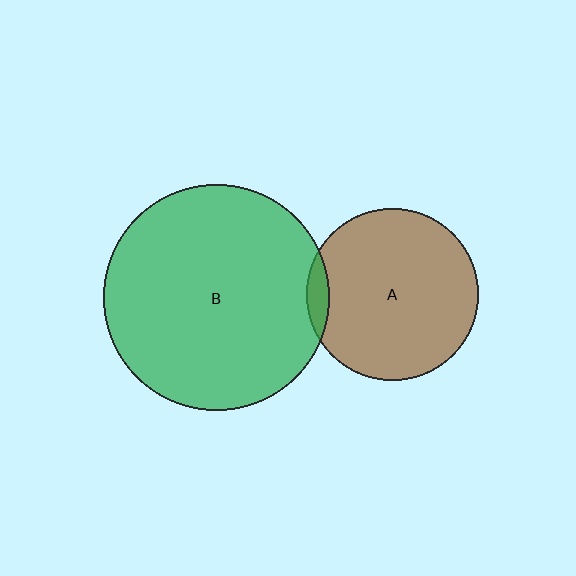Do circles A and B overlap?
Yes.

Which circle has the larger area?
Circle B (green).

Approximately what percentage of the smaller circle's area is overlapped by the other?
Approximately 5%.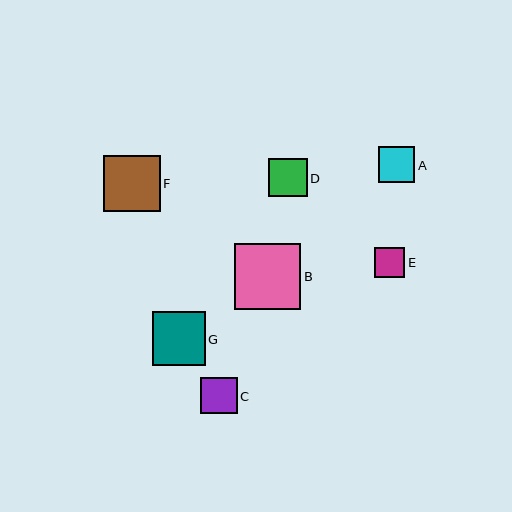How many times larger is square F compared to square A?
Square F is approximately 1.6 times the size of square A.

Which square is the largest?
Square B is the largest with a size of approximately 66 pixels.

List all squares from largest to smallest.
From largest to smallest: B, F, G, D, C, A, E.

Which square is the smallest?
Square E is the smallest with a size of approximately 31 pixels.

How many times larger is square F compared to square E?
Square F is approximately 1.8 times the size of square E.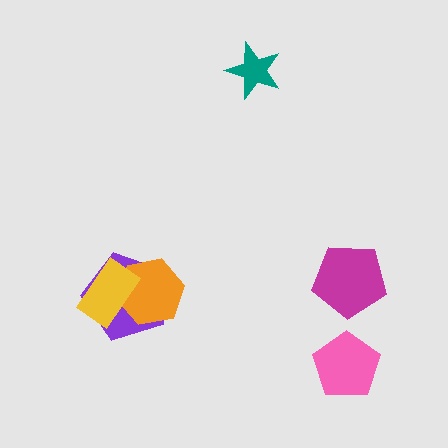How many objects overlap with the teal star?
0 objects overlap with the teal star.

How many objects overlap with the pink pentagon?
0 objects overlap with the pink pentagon.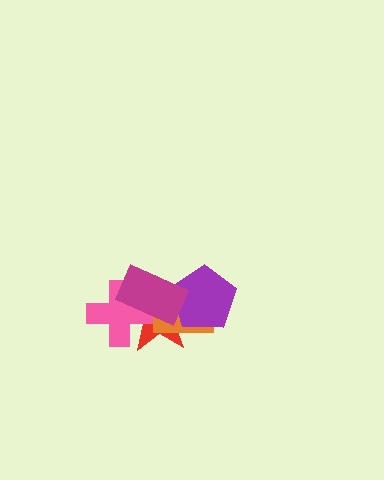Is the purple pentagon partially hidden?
Yes, it is partially covered by another shape.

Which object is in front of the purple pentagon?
The magenta rectangle is in front of the purple pentagon.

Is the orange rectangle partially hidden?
Yes, it is partially covered by another shape.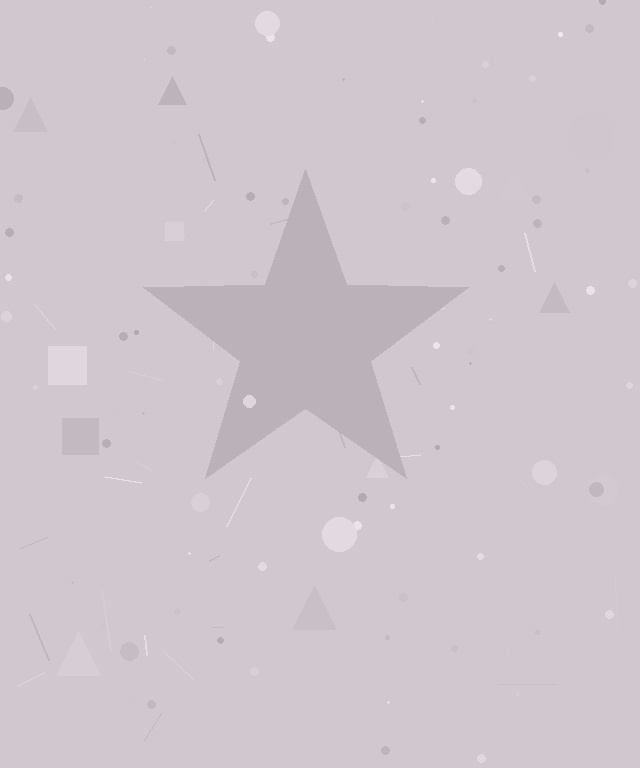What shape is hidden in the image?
A star is hidden in the image.